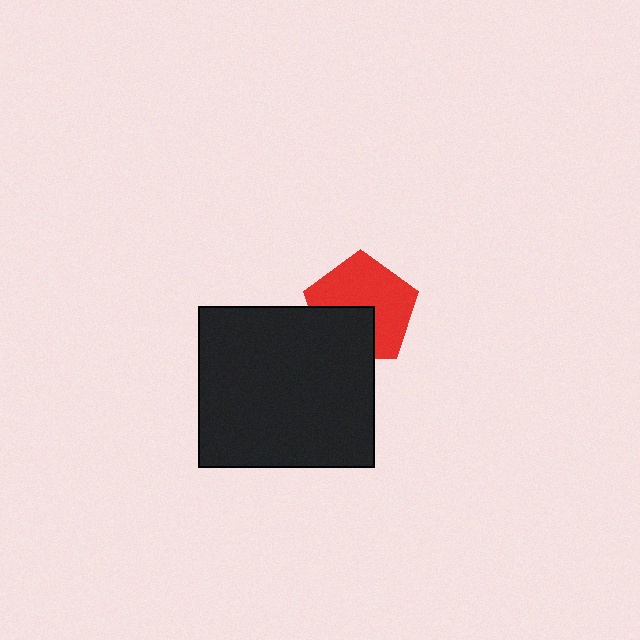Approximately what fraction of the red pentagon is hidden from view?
Roughly 36% of the red pentagon is hidden behind the black rectangle.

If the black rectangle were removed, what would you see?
You would see the complete red pentagon.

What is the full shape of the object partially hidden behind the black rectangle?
The partially hidden object is a red pentagon.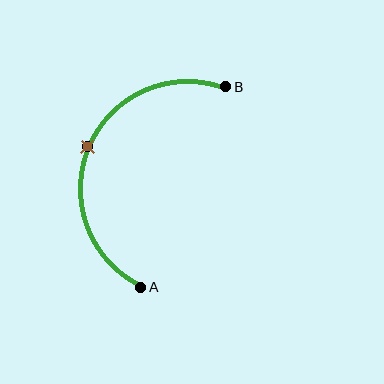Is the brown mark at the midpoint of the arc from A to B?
Yes. The brown mark lies on the arc at equal arc-length from both A and B — it is the arc midpoint.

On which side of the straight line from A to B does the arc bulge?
The arc bulges to the left of the straight line connecting A and B.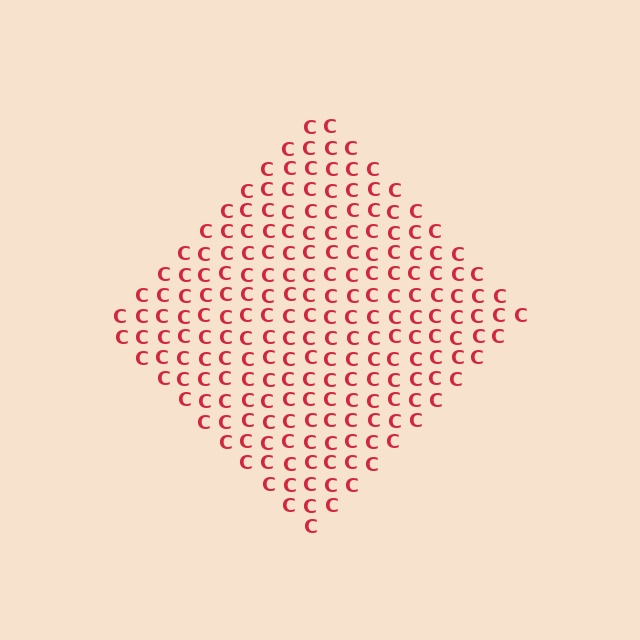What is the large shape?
The large shape is a diamond.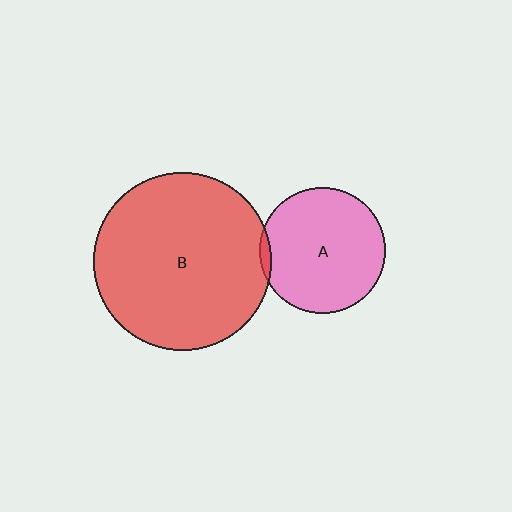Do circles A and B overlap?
Yes.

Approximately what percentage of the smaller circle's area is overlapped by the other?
Approximately 5%.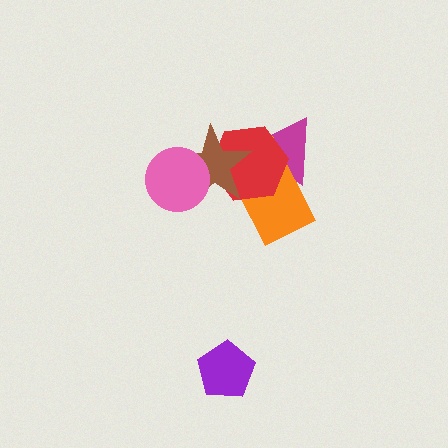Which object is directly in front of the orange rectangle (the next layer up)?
The red hexagon is directly in front of the orange rectangle.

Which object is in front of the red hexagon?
The brown star is in front of the red hexagon.